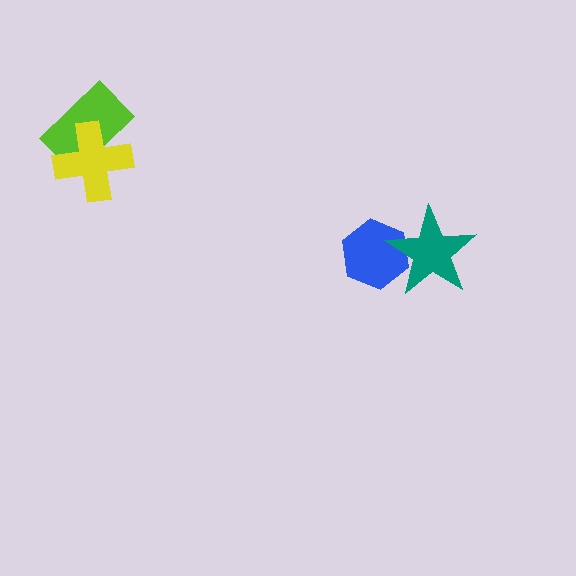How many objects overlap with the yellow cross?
1 object overlaps with the yellow cross.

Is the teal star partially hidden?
No, no other shape covers it.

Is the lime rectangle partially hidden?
Yes, it is partially covered by another shape.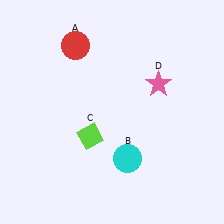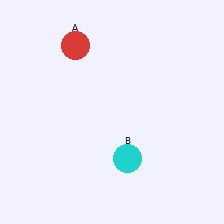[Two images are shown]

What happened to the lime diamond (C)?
The lime diamond (C) was removed in Image 2. It was in the bottom-left area of Image 1.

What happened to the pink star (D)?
The pink star (D) was removed in Image 2. It was in the top-right area of Image 1.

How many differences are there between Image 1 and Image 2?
There are 2 differences between the two images.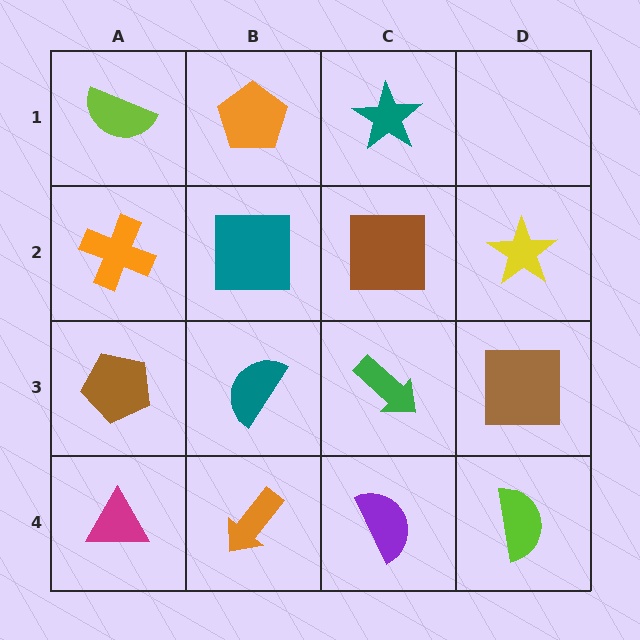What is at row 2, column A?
An orange cross.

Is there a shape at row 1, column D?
No, that cell is empty.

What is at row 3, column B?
A teal semicircle.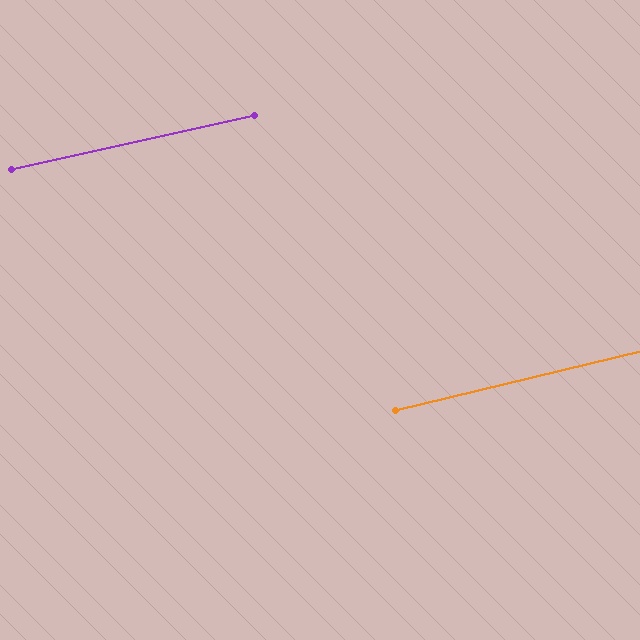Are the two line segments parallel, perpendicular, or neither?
Parallel — their directions differ by only 1.1°.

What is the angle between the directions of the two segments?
Approximately 1 degree.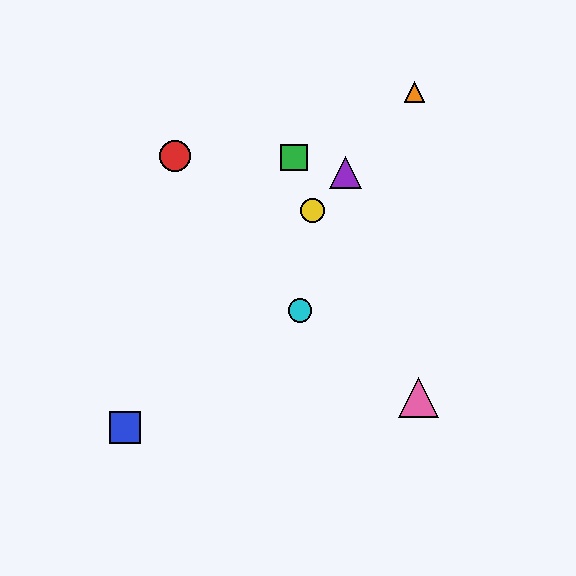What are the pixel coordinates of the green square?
The green square is at (294, 157).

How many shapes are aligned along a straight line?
4 shapes (the blue square, the yellow circle, the purple triangle, the orange triangle) are aligned along a straight line.